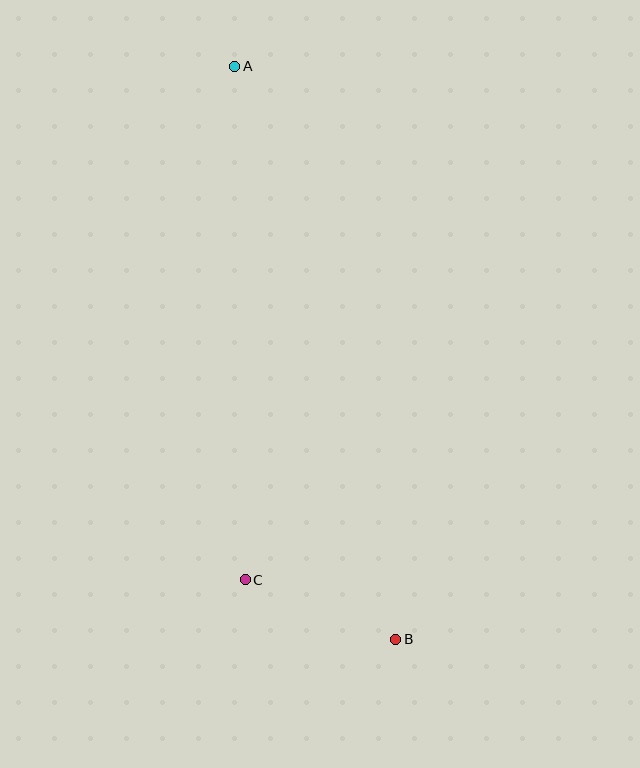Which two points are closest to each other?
Points B and C are closest to each other.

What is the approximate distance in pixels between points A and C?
The distance between A and C is approximately 514 pixels.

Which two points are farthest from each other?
Points A and B are farthest from each other.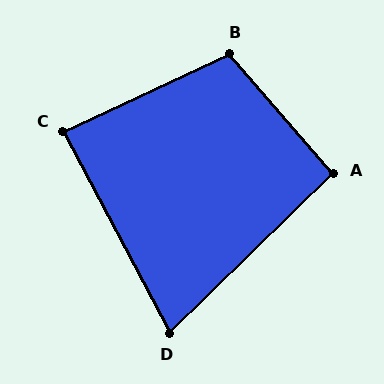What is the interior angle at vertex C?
Approximately 87 degrees (approximately right).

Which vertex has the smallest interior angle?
D, at approximately 74 degrees.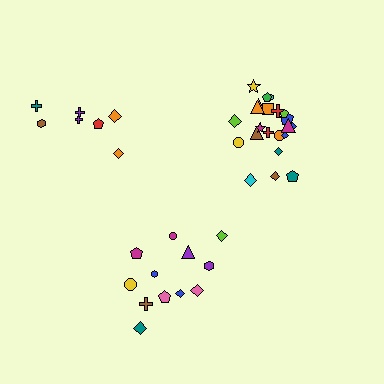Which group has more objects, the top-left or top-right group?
The top-right group.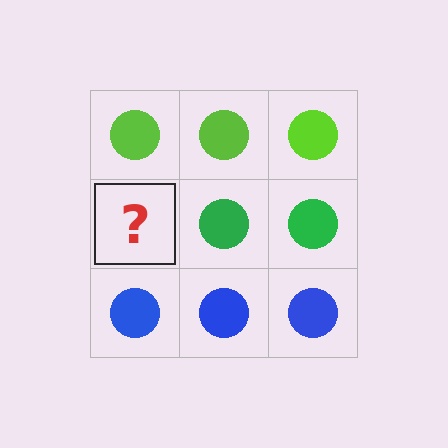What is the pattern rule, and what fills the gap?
The rule is that each row has a consistent color. The gap should be filled with a green circle.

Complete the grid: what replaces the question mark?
The question mark should be replaced with a green circle.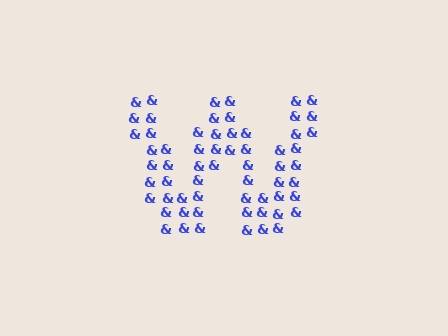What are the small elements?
The small elements are ampersands.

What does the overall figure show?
The overall figure shows the letter W.